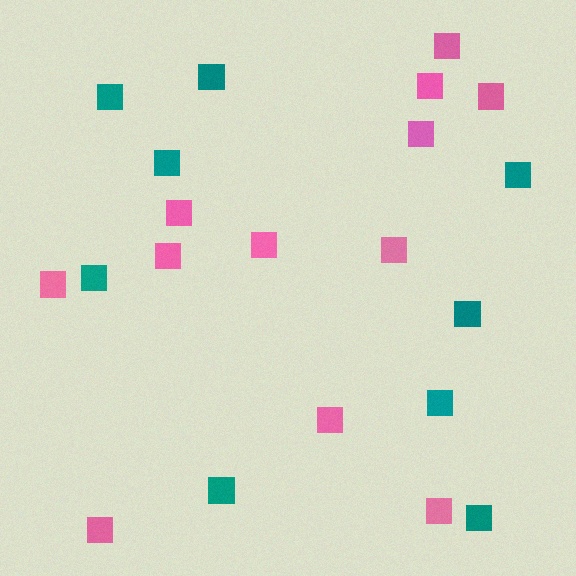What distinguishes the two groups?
There are 2 groups: one group of teal squares (9) and one group of pink squares (12).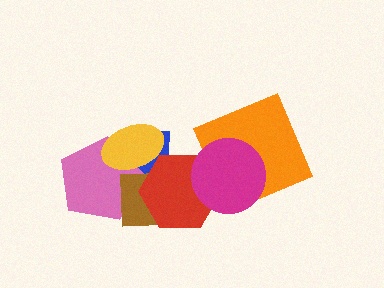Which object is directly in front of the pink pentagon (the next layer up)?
The brown square is directly in front of the pink pentagon.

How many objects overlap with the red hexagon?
4 objects overlap with the red hexagon.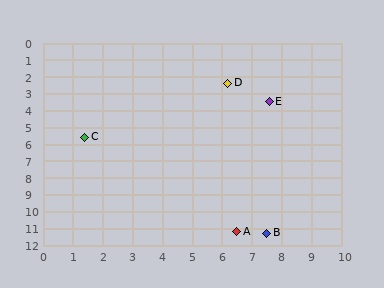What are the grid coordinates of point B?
Point B is at approximately (7.5, 11.3).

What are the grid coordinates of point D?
Point D is at approximately (6.2, 2.4).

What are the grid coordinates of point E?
Point E is at approximately (7.6, 3.5).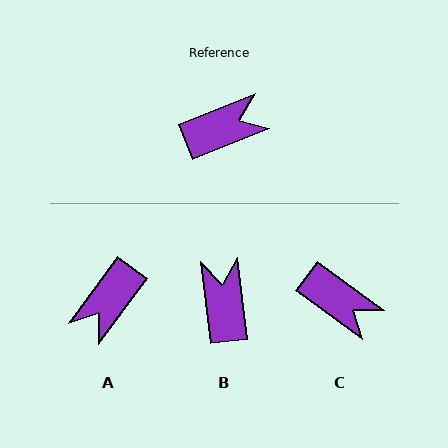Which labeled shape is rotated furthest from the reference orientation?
A, about 148 degrees away.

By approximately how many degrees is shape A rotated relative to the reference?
Approximately 148 degrees clockwise.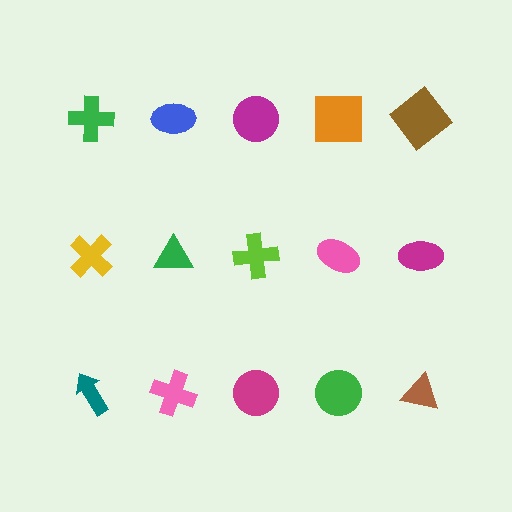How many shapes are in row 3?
5 shapes.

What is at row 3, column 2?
A pink cross.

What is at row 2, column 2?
A green triangle.